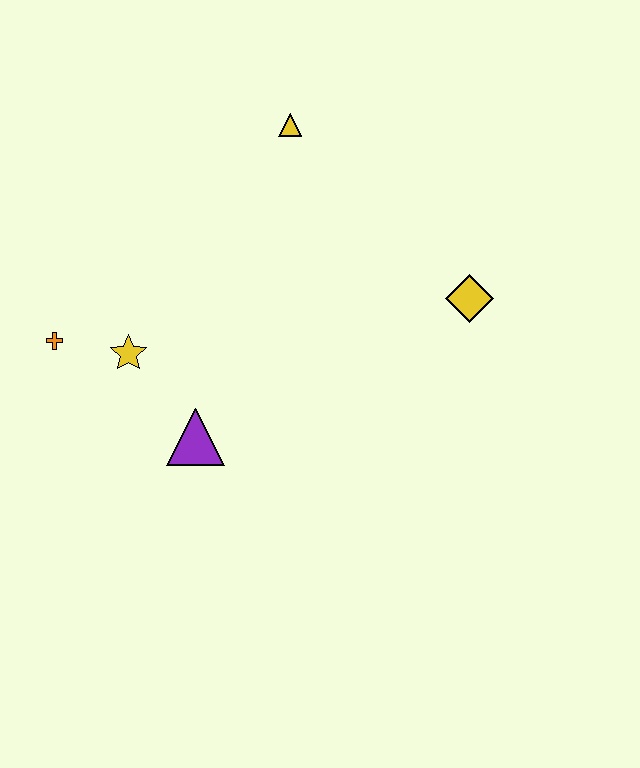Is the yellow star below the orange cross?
Yes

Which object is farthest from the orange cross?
The yellow diamond is farthest from the orange cross.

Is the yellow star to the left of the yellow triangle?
Yes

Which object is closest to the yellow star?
The orange cross is closest to the yellow star.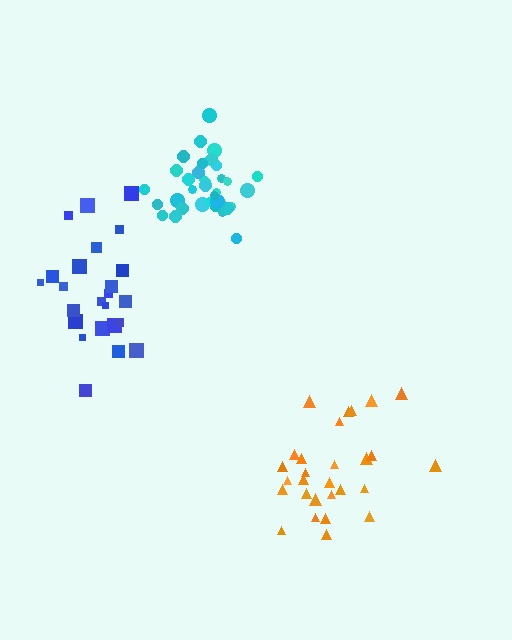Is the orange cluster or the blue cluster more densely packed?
Orange.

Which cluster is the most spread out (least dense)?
Blue.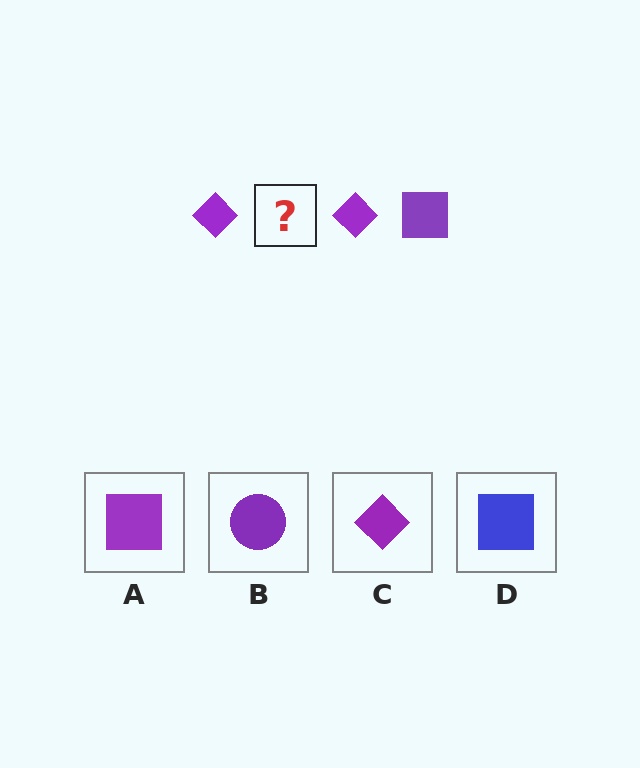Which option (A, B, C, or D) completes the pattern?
A.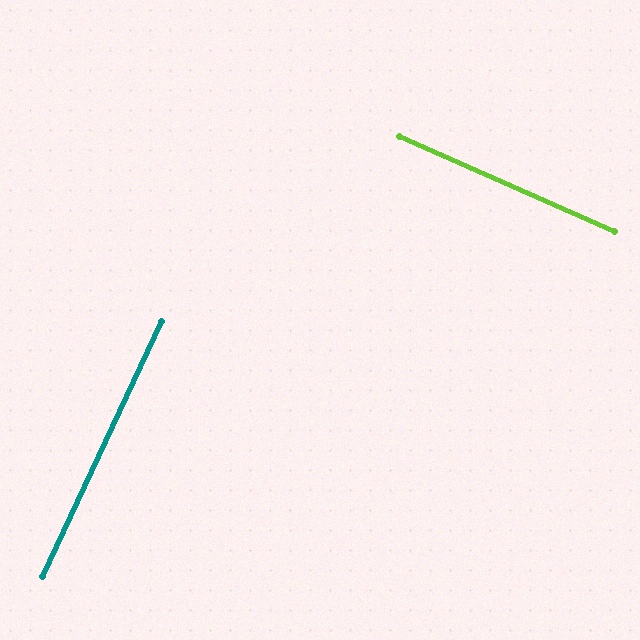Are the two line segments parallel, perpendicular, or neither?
Perpendicular — they meet at approximately 89°.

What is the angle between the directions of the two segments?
Approximately 89 degrees.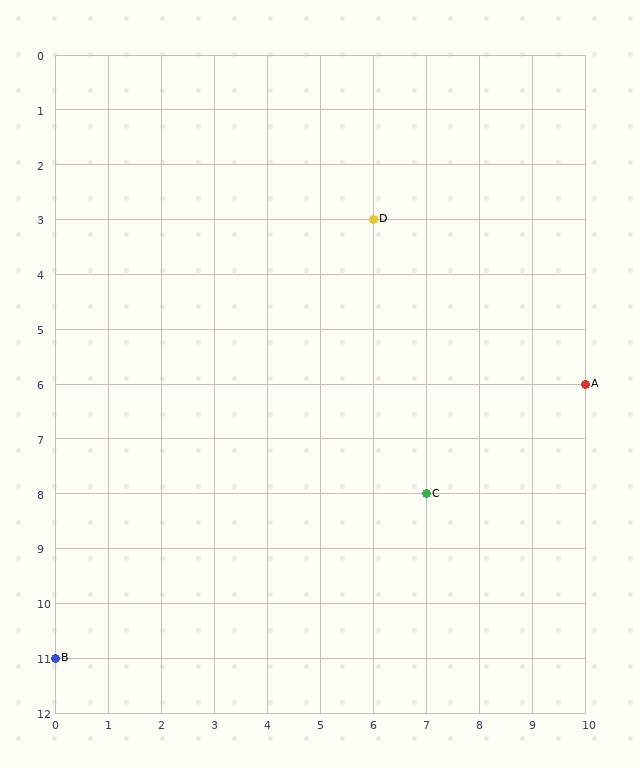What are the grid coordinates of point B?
Point B is at grid coordinates (0, 11).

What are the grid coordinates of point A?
Point A is at grid coordinates (10, 6).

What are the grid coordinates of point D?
Point D is at grid coordinates (6, 3).